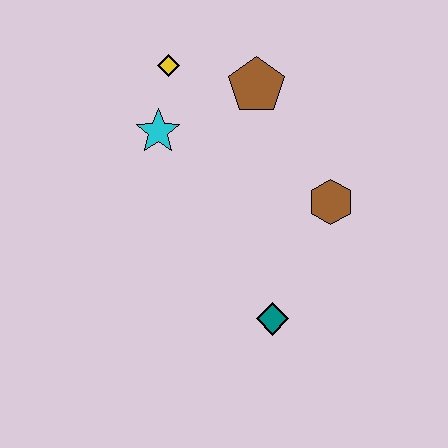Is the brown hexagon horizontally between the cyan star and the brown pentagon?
No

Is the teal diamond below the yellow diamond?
Yes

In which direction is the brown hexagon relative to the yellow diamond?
The brown hexagon is to the right of the yellow diamond.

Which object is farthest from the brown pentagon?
The teal diamond is farthest from the brown pentagon.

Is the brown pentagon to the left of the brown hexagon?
Yes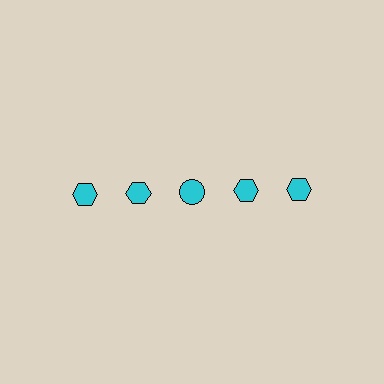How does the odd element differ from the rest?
It has a different shape: circle instead of hexagon.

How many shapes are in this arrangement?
There are 5 shapes arranged in a grid pattern.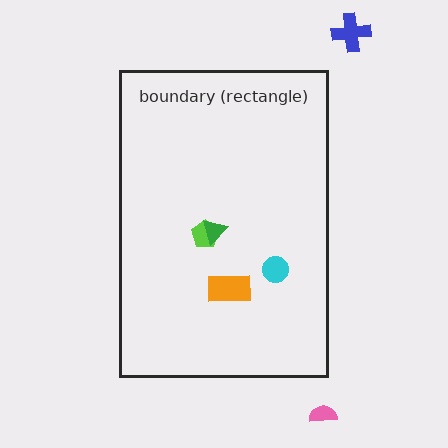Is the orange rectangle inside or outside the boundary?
Inside.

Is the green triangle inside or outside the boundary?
Inside.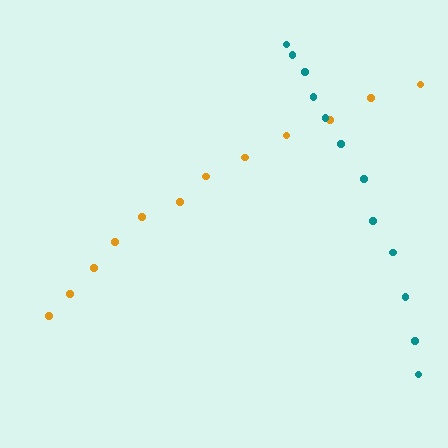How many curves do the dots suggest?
There are 2 distinct paths.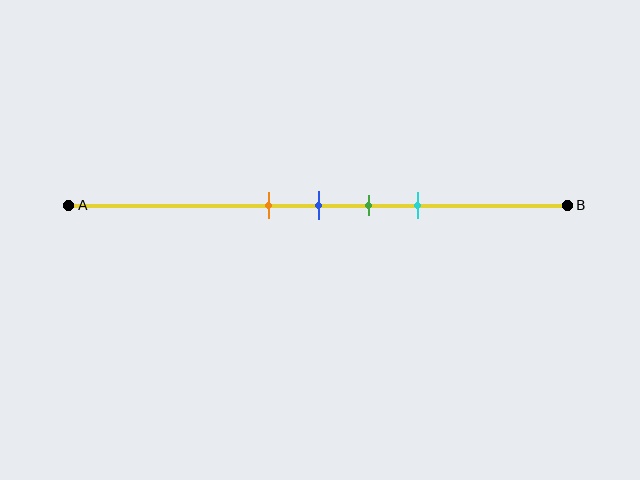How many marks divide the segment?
There are 4 marks dividing the segment.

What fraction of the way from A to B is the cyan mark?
The cyan mark is approximately 70% (0.7) of the way from A to B.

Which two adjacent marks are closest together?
The orange and blue marks are the closest adjacent pair.